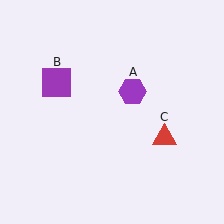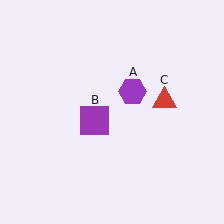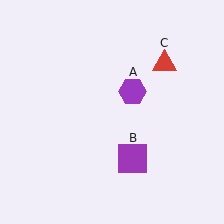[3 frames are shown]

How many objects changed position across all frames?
2 objects changed position: purple square (object B), red triangle (object C).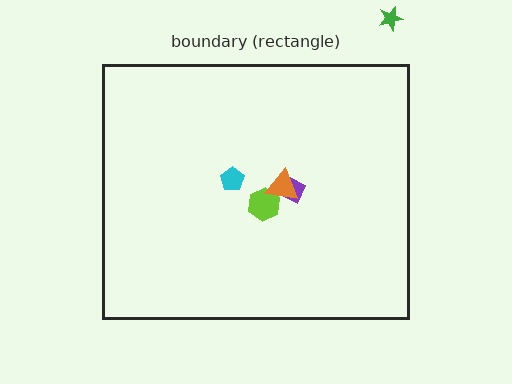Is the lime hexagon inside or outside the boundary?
Inside.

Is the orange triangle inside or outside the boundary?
Inside.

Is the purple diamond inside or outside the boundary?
Inside.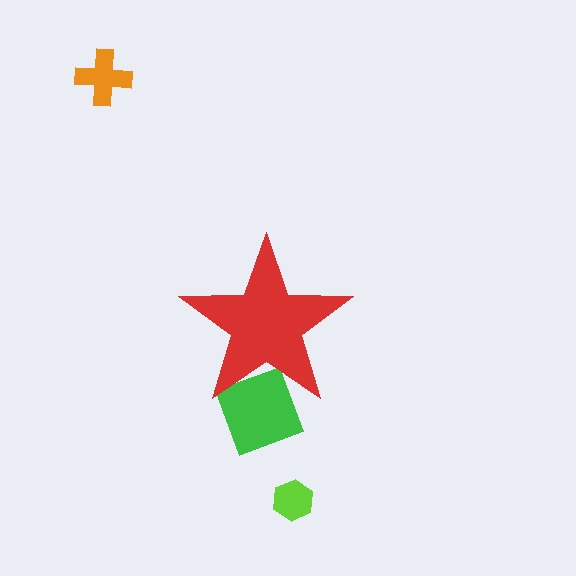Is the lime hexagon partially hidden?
No, the lime hexagon is fully visible.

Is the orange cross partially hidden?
No, the orange cross is fully visible.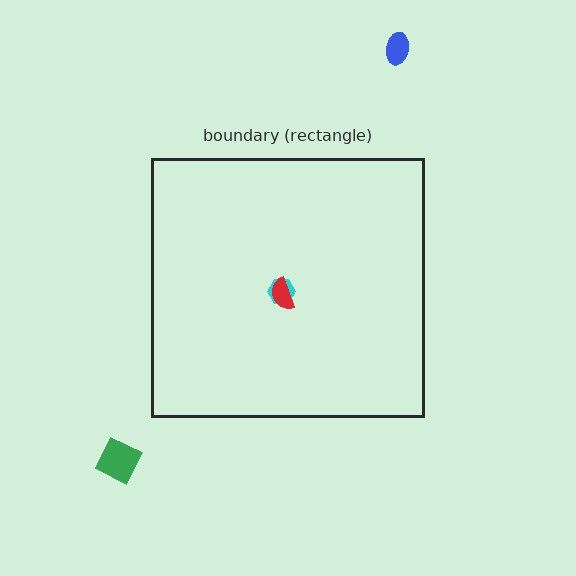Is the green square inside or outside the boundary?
Outside.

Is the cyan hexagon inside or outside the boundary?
Inside.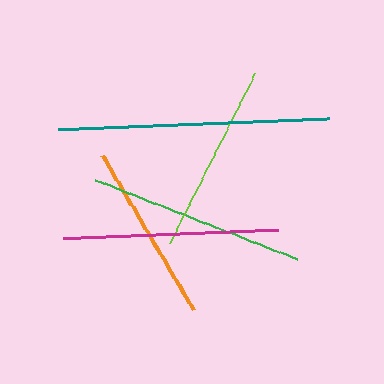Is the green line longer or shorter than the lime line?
The green line is longer than the lime line.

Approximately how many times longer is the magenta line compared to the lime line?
The magenta line is approximately 1.1 times the length of the lime line.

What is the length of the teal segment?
The teal segment is approximately 270 pixels long.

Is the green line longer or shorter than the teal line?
The teal line is longer than the green line.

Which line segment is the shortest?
The orange line is the shortest at approximately 179 pixels.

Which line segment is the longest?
The teal line is the longest at approximately 270 pixels.